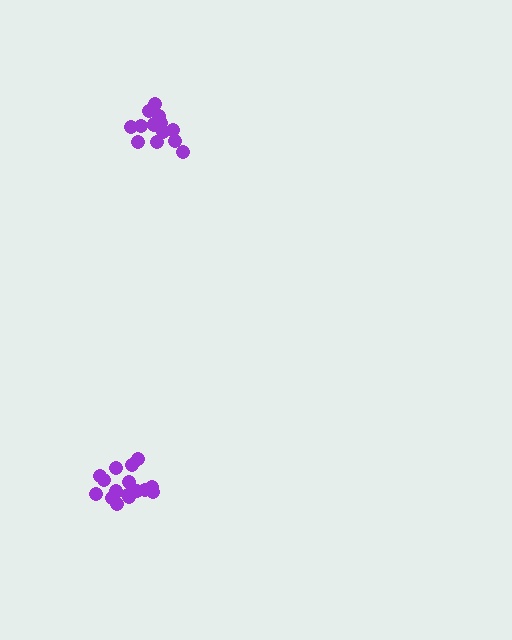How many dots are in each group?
Group 1: 14 dots, Group 2: 16 dots (30 total).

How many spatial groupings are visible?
There are 2 spatial groupings.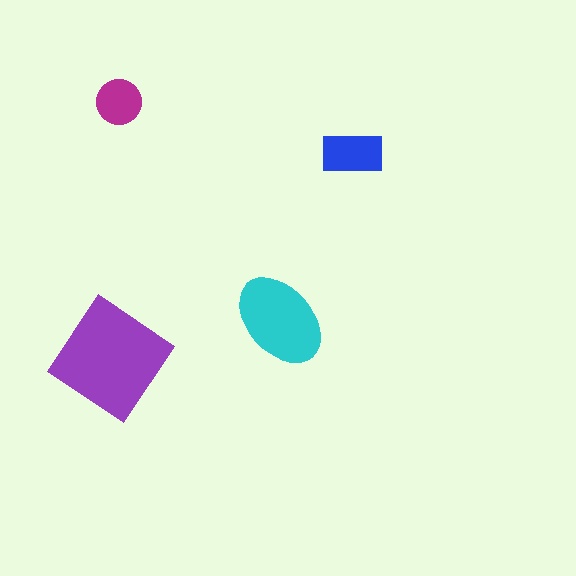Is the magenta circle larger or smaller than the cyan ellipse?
Smaller.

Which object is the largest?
The purple diamond.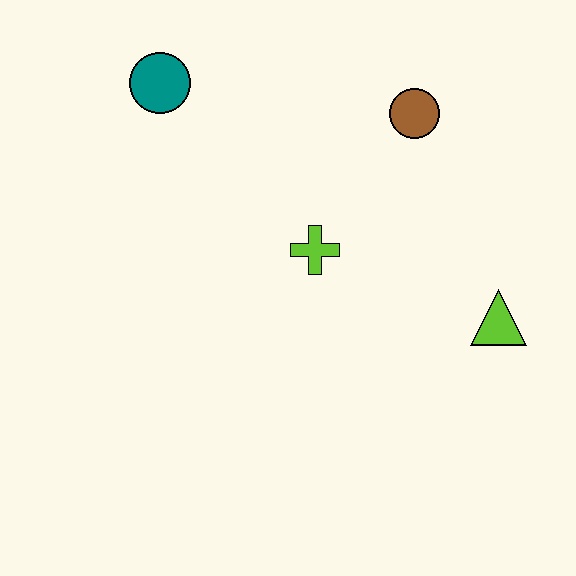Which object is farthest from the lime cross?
The teal circle is farthest from the lime cross.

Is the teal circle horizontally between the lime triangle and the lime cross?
No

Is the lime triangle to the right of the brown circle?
Yes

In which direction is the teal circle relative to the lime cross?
The teal circle is above the lime cross.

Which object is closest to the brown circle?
The lime cross is closest to the brown circle.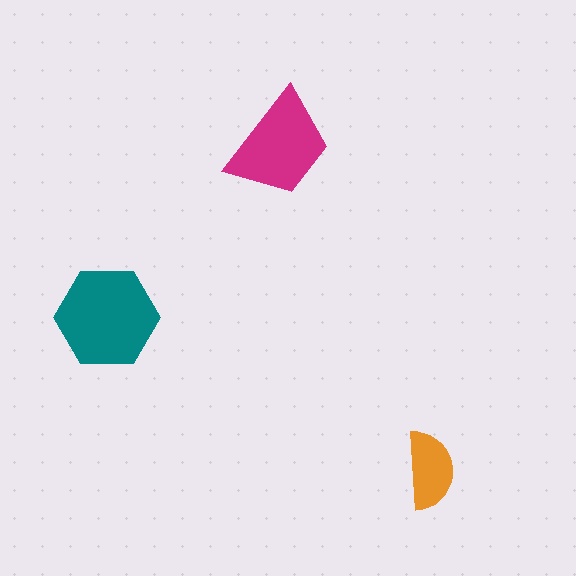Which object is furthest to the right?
The orange semicircle is rightmost.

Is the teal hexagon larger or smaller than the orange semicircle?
Larger.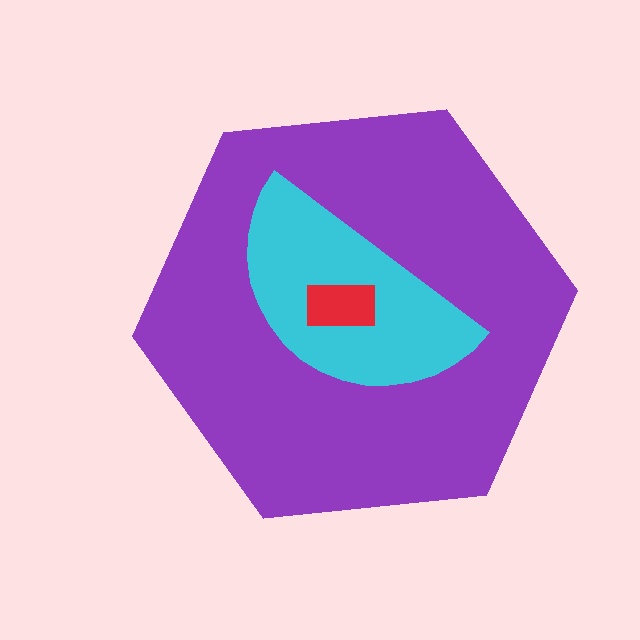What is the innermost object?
The red rectangle.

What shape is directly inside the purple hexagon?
The cyan semicircle.